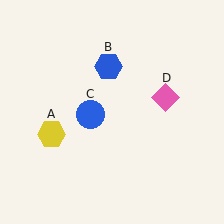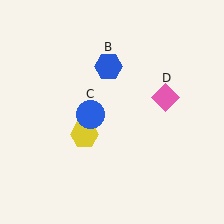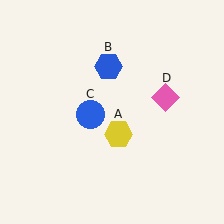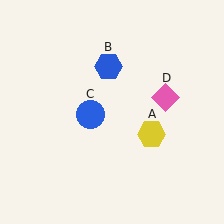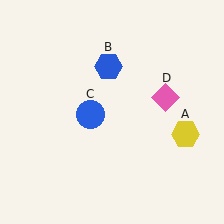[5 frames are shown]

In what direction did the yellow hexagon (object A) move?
The yellow hexagon (object A) moved right.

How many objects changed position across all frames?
1 object changed position: yellow hexagon (object A).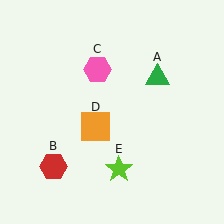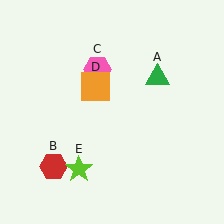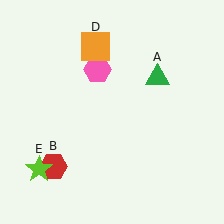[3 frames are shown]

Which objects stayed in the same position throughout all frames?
Green triangle (object A) and red hexagon (object B) and pink hexagon (object C) remained stationary.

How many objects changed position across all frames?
2 objects changed position: orange square (object D), lime star (object E).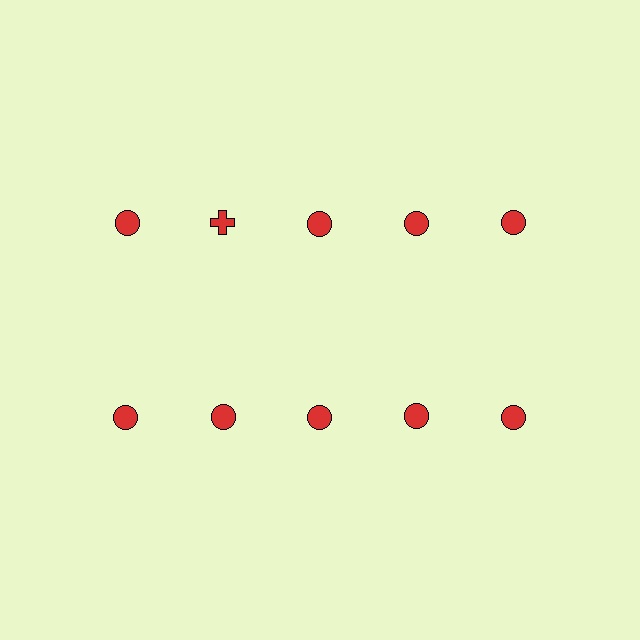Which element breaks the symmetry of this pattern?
The red cross in the top row, second from left column breaks the symmetry. All other shapes are red circles.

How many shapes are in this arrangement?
There are 10 shapes arranged in a grid pattern.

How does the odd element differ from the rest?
It has a different shape: cross instead of circle.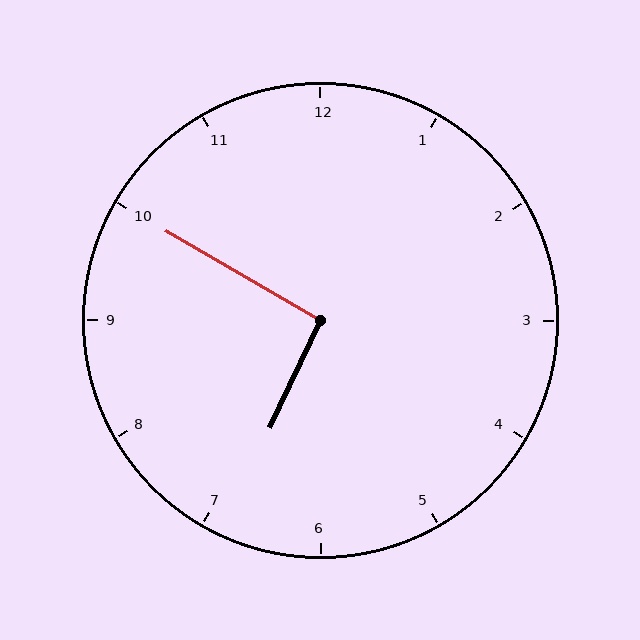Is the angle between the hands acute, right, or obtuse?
It is right.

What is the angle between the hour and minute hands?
Approximately 95 degrees.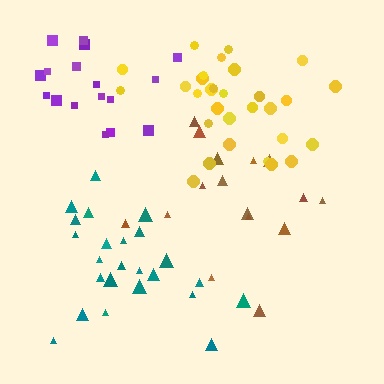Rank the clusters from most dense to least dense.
yellow, teal, purple, brown.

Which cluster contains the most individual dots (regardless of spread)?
Yellow (30).